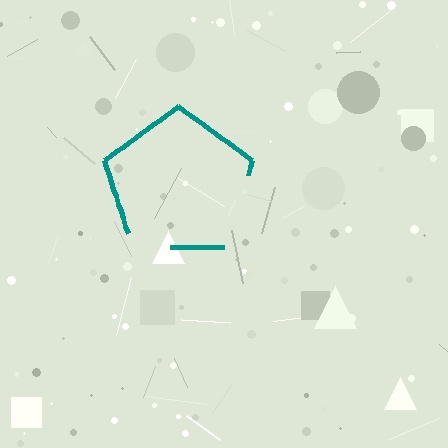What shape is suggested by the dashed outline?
The dashed outline suggests a pentagon.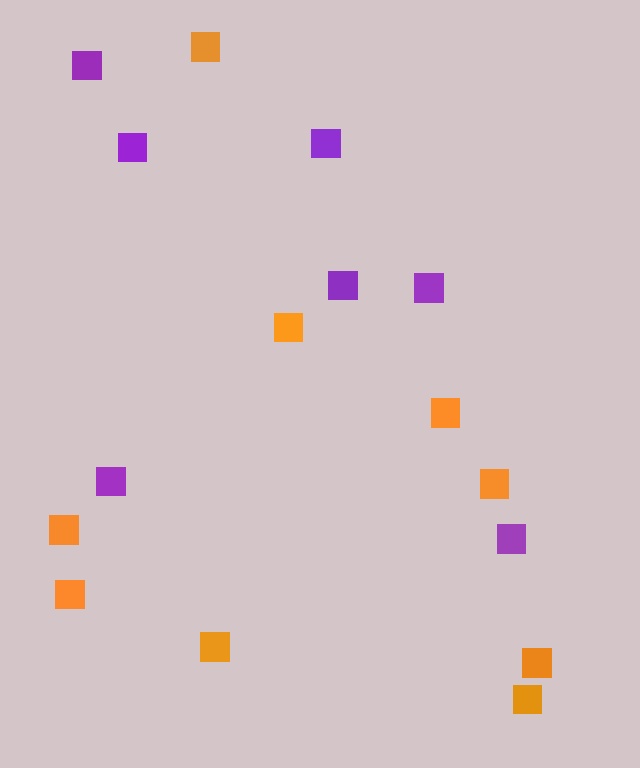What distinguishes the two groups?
There are 2 groups: one group of purple squares (7) and one group of orange squares (9).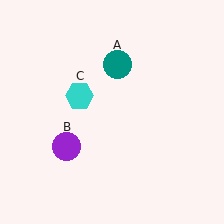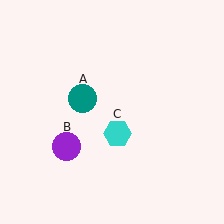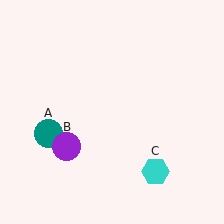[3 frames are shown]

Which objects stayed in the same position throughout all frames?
Purple circle (object B) remained stationary.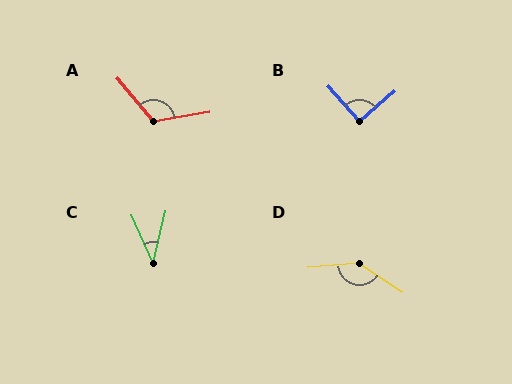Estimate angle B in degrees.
Approximately 90 degrees.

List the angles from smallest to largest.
C (37°), B (90°), A (120°), D (140°).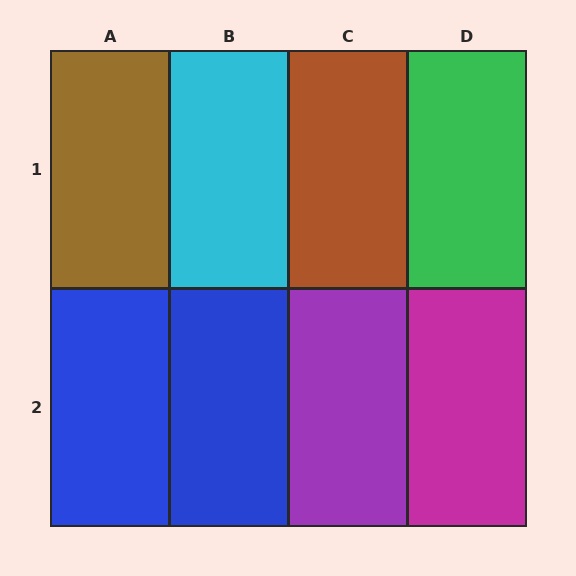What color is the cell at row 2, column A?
Blue.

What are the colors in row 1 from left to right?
Brown, cyan, brown, green.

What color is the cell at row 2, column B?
Blue.